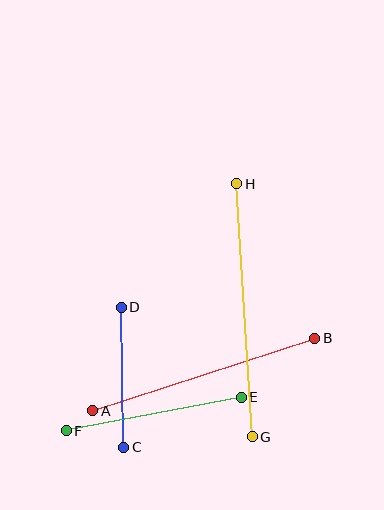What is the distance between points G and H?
The distance is approximately 254 pixels.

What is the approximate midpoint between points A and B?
The midpoint is at approximately (204, 375) pixels.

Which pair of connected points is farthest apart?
Points G and H are farthest apart.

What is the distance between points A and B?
The distance is approximately 233 pixels.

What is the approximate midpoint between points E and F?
The midpoint is at approximately (154, 414) pixels.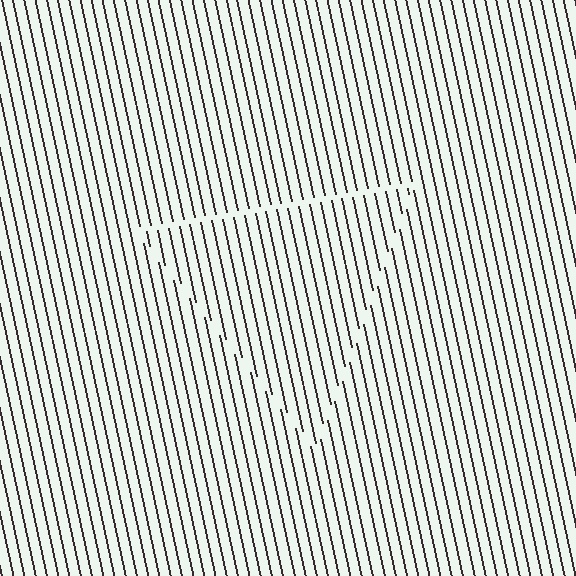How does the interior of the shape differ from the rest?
The interior of the shape contains the same grating, shifted by half a period — the contour is defined by the phase discontinuity where line-ends from the inner and outer gratings abut.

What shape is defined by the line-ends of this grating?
An illusory triangle. The interior of the shape contains the same grating, shifted by half a period — the contour is defined by the phase discontinuity where line-ends from the inner and outer gratings abut.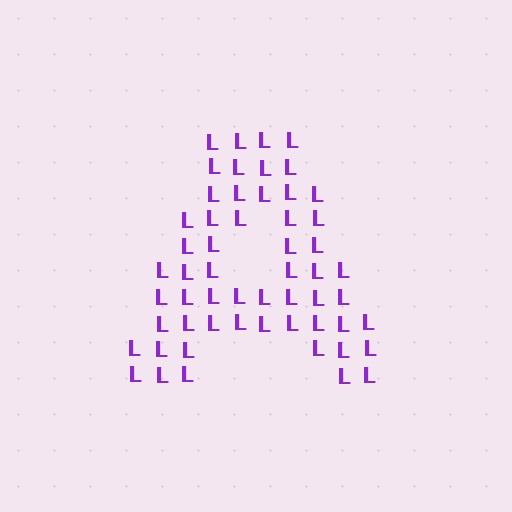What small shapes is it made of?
It is made of small letter L's.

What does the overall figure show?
The overall figure shows the letter A.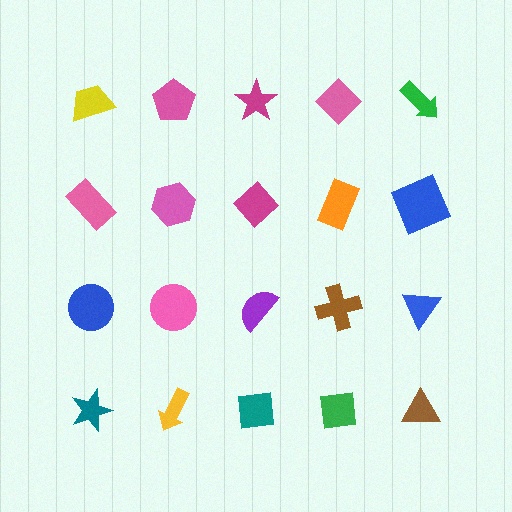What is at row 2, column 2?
A pink hexagon.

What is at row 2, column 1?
A pink rectangle.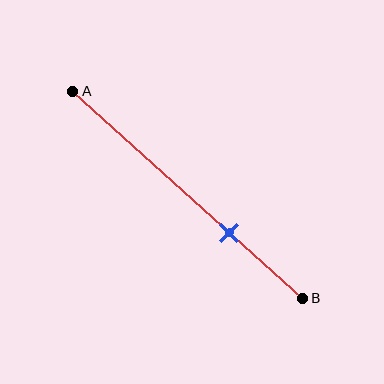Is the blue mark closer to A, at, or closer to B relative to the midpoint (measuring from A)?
The blue mark is closer to point B than the midpoint of segment AB.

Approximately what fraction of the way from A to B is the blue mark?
The blue mark is approximately 70% of the way from A to B.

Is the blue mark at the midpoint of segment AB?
No, the mark is at about 70% from A, not at the 50% midpoint.